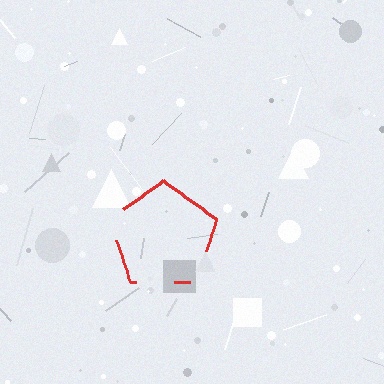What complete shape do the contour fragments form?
The contour fragments form a pentagon.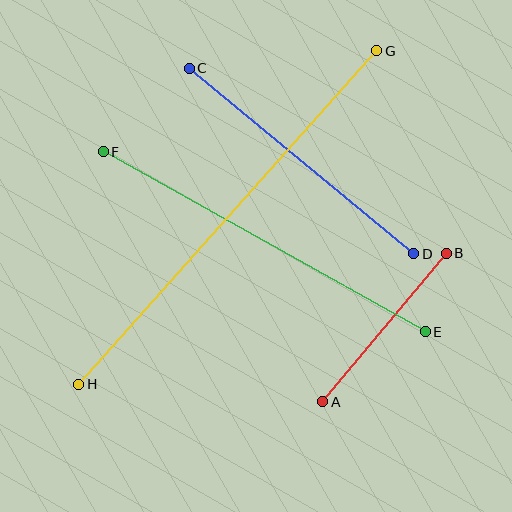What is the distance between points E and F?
The distance is approximately 369 pixels.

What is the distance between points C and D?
The distance is approximately 291 pixels.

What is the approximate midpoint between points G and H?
The midpoint is at approximately (228, 217) pixels.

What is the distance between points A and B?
The distance is approximately 193 pixels.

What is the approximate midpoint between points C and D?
The midpoint is at approximately (301, 161) pixels.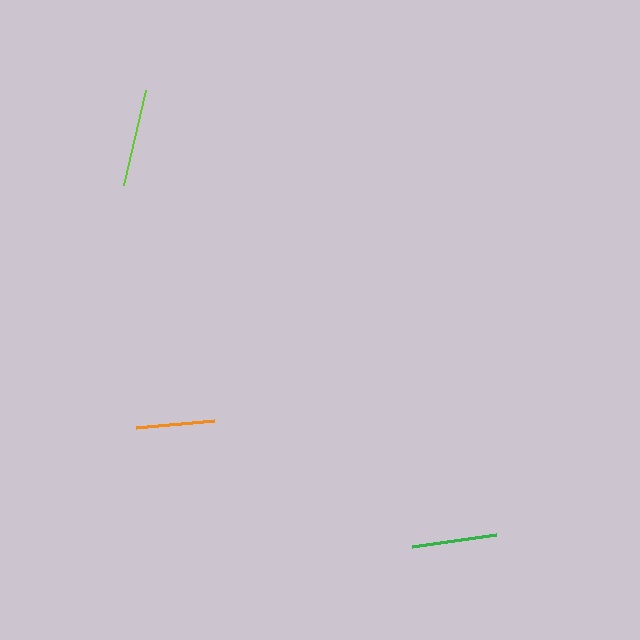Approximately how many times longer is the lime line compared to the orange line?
The lime line is approximately 1.2 times the length of the orange line.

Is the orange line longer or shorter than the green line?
The green line is longer than the orange line.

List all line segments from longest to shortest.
From longest to shortest: lime, green, orange.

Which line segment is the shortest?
The orange line is the shortest at approximately 78 pixels.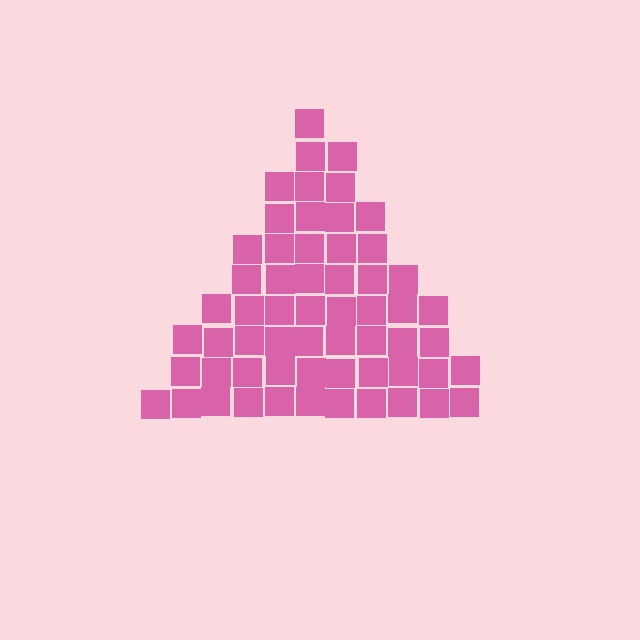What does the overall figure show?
The overall figure shows a triangle.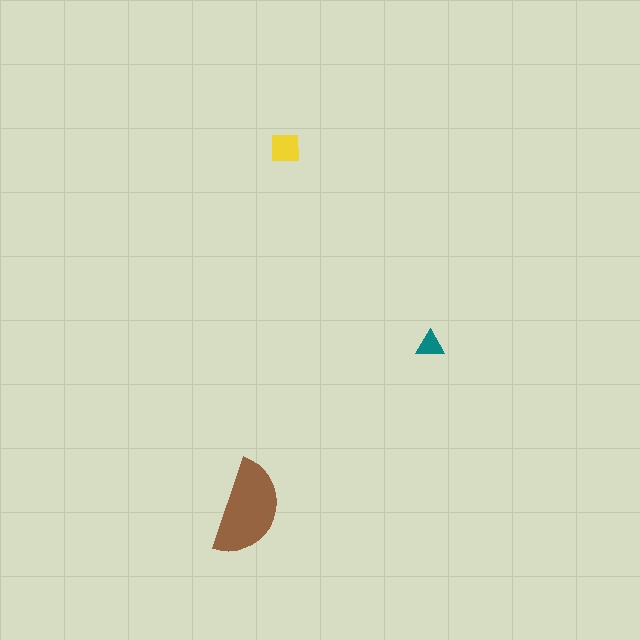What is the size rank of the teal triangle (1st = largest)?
3rd.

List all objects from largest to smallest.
The brown semicircle, the yellow square, the teal triangle.